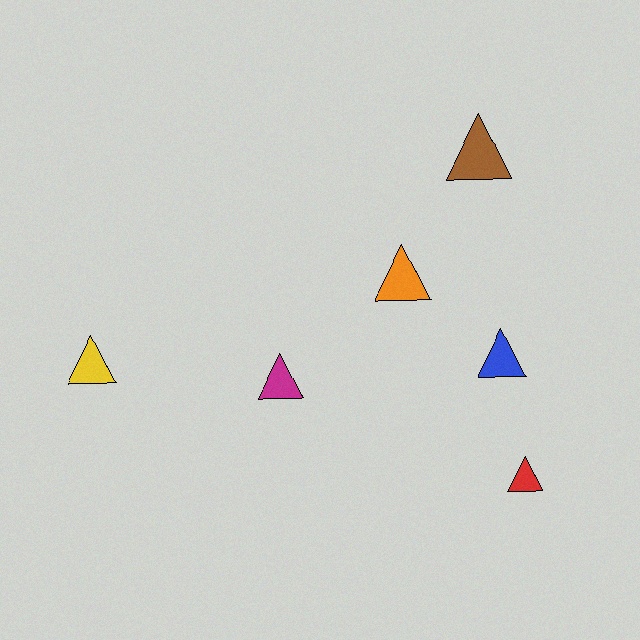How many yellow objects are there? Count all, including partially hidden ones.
There is 1 yellow object.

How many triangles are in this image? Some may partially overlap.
There are 6 triangles.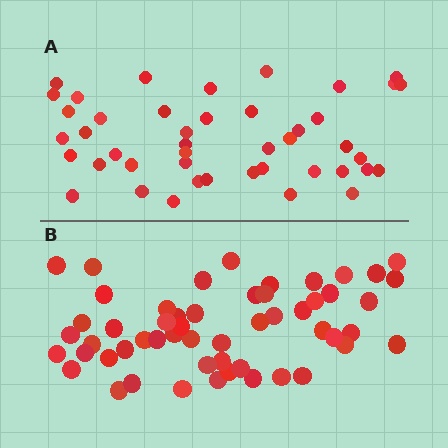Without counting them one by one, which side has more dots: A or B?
Region B (the bottom region) has more dots.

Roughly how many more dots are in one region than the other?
Region B has roughly 10 or so more dots than region A.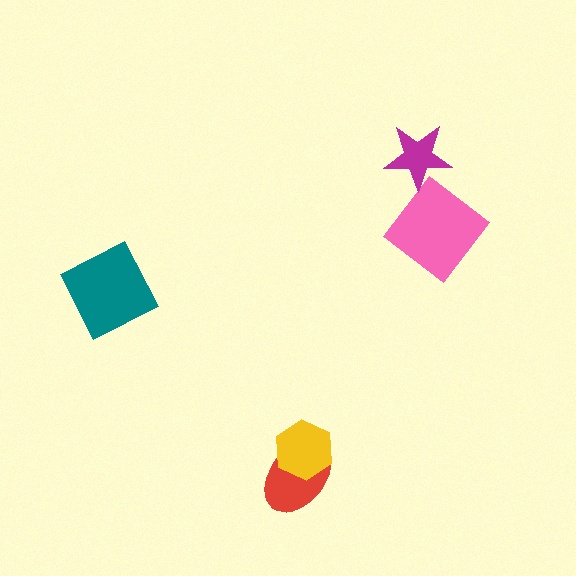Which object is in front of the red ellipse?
The yellow hexagon is in front of the red ellipse.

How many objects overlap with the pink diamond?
0 objects overlap with the pink diamond.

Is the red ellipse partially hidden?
Yes, it is partially covered by another shape.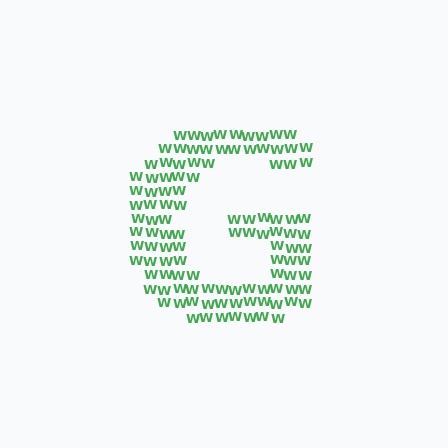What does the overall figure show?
The overall figure shows the letter G.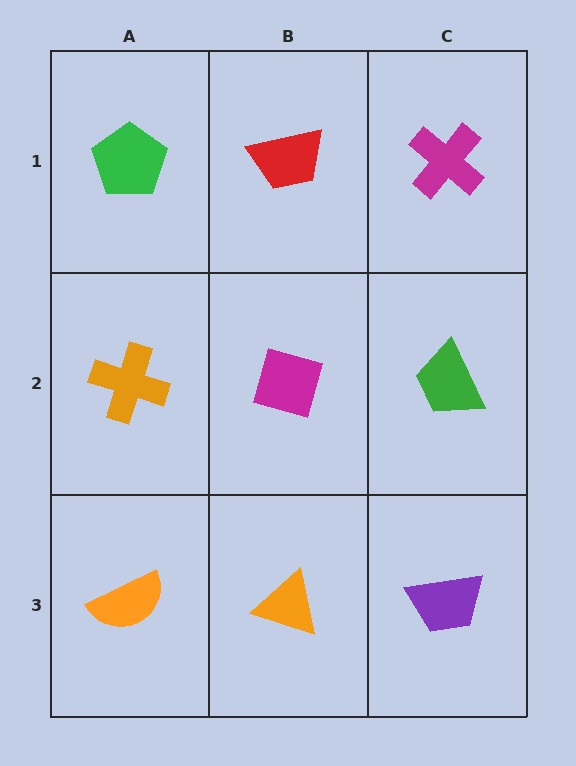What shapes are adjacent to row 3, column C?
A green trapezoid (row 2, column C), an orange triangle (row 3, column B).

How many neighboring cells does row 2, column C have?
3.